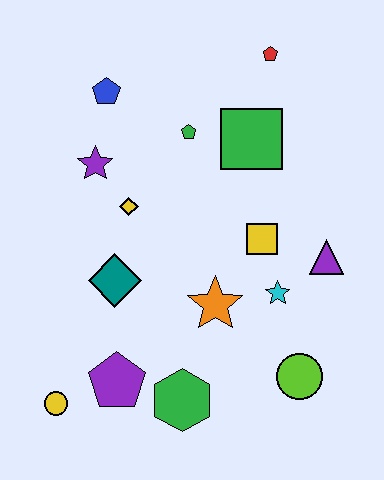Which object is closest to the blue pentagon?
The purple star is closest to the blue pentagon.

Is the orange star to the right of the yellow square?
No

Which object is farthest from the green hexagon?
The red pentagon is farthest from the green hexagon.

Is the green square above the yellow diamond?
Yes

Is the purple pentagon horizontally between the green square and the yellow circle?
Yes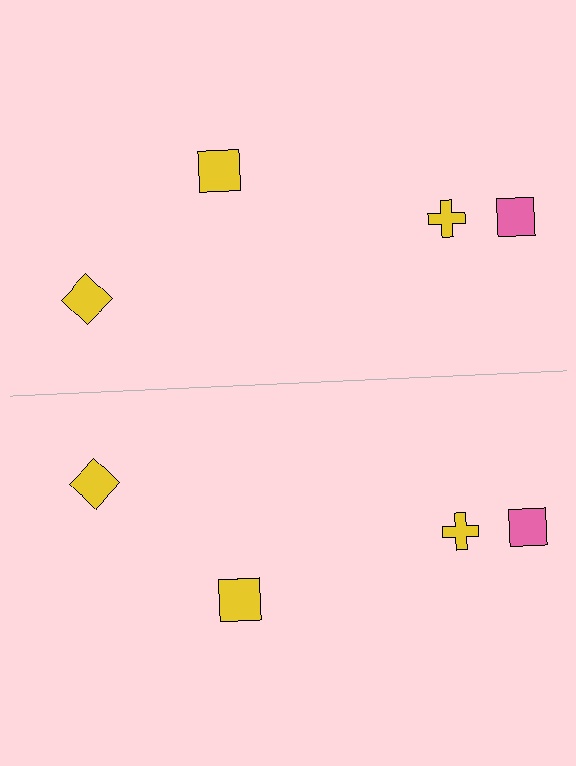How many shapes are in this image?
There are 8 shapes in this image.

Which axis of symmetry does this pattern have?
The pattern has a horizontal axis of symmetry running through the center of the image.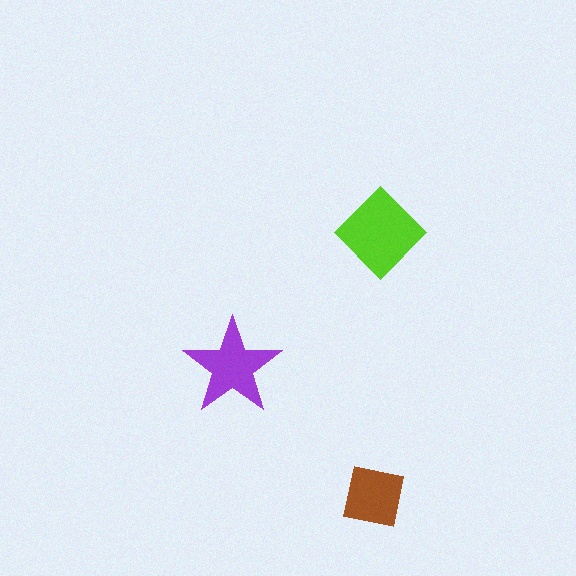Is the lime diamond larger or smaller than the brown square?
Larger.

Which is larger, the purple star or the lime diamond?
The lime diamond.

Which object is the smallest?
The brown square.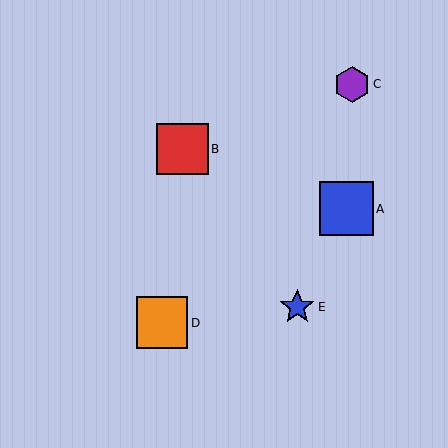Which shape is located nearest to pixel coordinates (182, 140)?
The red square (labeled B) at (183, 149) is nearest to that location.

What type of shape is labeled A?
Shape A is a blue square.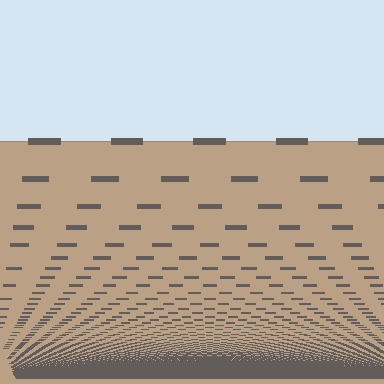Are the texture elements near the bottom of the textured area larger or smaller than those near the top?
Smaller. The gradient is inverted — elements near the bottom are smaller and denser.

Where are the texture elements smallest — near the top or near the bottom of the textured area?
Near the bottom.